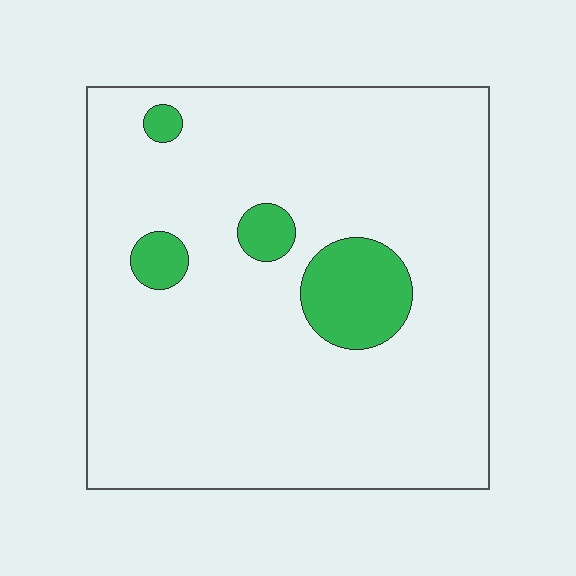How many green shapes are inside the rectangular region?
4.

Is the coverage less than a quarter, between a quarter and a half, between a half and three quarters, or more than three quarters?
Less than a quarter.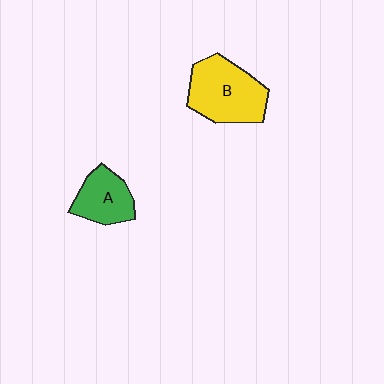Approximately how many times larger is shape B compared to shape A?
Approximately 1.6 times.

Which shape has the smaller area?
Shape A (green).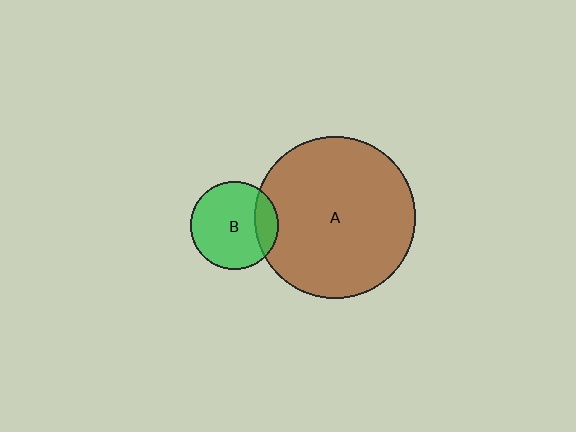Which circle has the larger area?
Circle A (brown).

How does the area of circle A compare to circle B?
Approximately 3.3 times.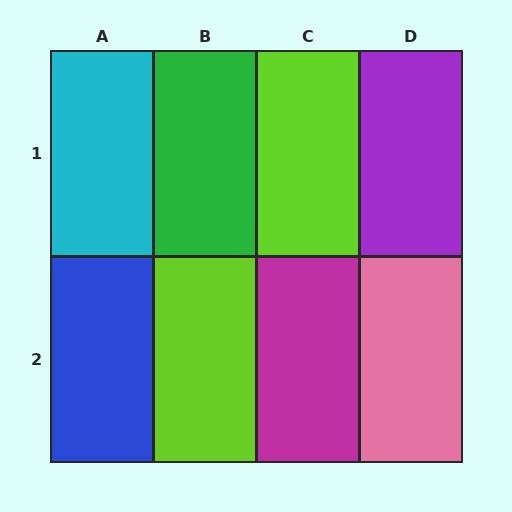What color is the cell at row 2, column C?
Magenta.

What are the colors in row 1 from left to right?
Cyan, green, lime, purple.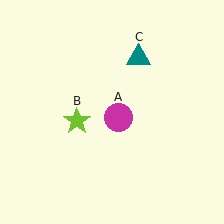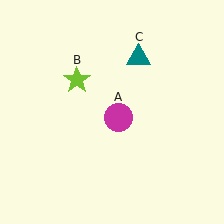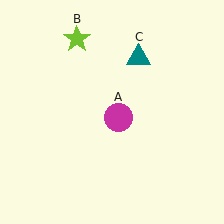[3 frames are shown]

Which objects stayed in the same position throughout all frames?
Magenta circle (object A) and teal triangle (object C) remained stationary.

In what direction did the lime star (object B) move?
The lime star (object B) moved up.